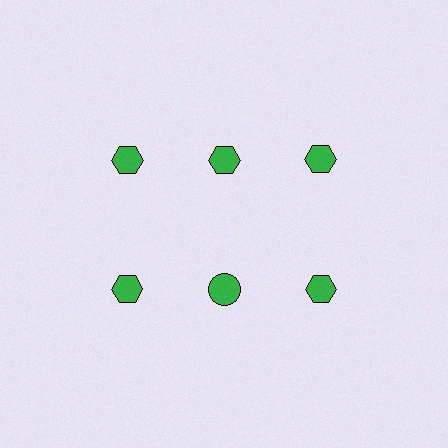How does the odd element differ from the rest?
It has a different shape: circle instead of hexagon.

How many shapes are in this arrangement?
There are 6 shapes arranged in a grid pattern.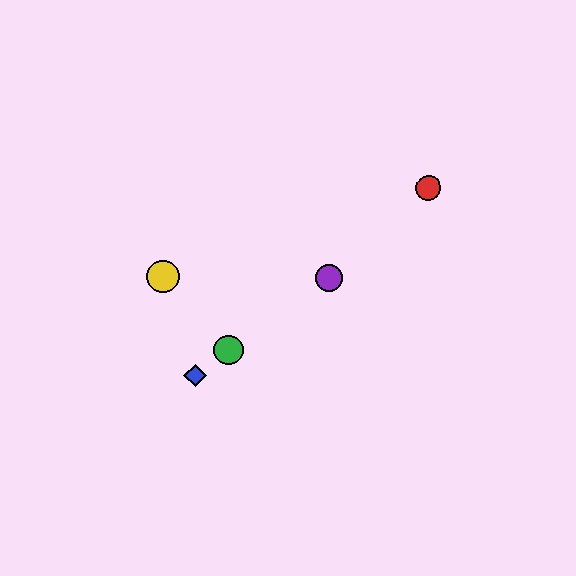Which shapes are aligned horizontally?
The yellow circle, the purple circle are aligned horizontally.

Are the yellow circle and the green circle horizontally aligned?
No, the yellow circle is at y≈277 and the green circle is at y≈350.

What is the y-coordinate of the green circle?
The green circle is at y≈350.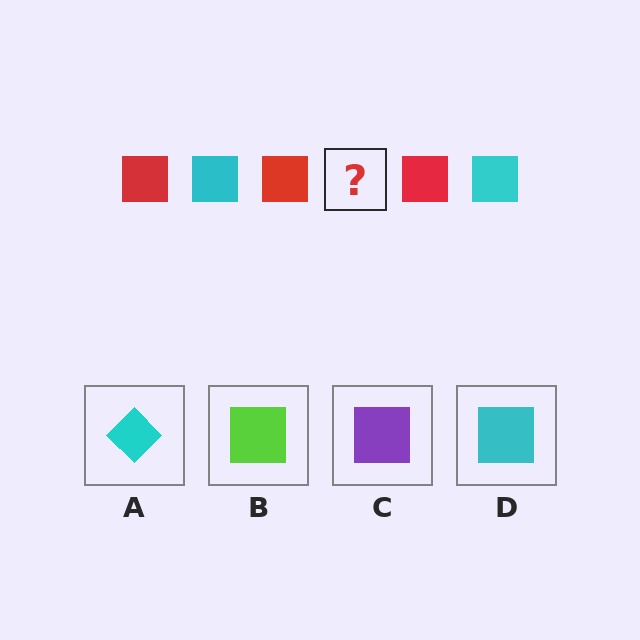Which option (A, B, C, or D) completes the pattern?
D.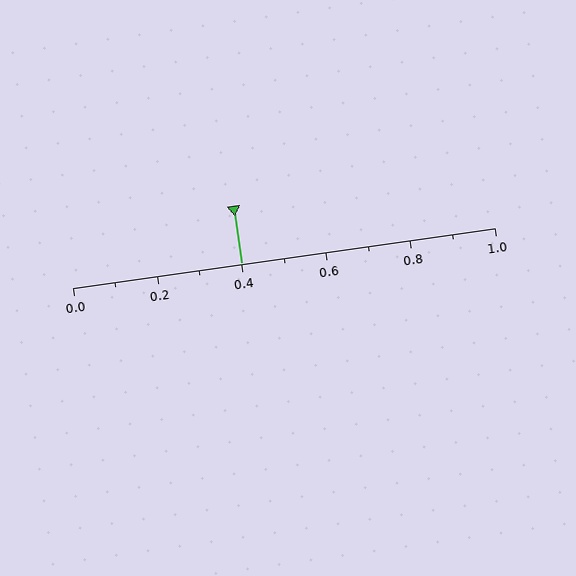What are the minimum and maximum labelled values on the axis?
The axis runs from 0.0 to 1.0.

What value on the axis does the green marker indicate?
The marker indicates approximately 0.4.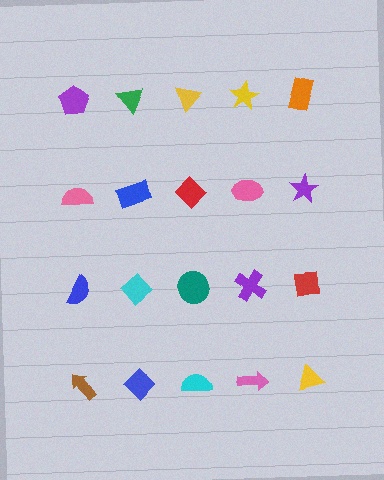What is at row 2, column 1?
A pink semicircle.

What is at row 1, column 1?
A purple pentagon.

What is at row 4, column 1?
A brown arrow.